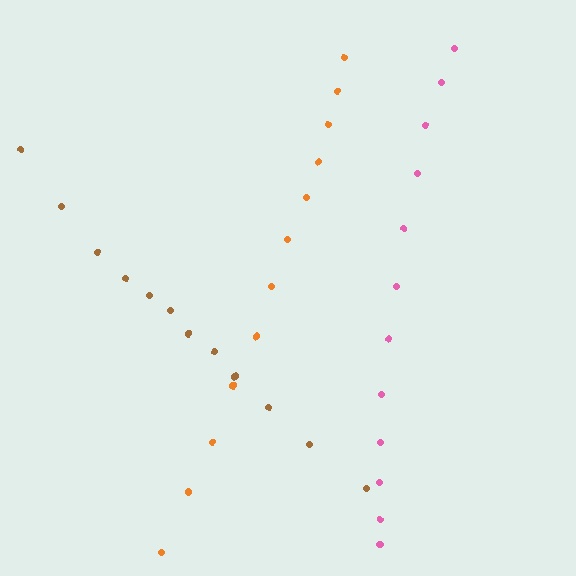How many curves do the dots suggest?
There are 3 distinct paths.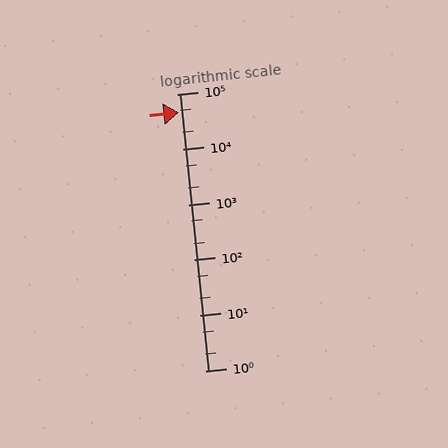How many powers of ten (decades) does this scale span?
The scale spans 5 decades, from 1 to 100000.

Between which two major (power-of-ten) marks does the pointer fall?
The pointer is between 10000 and 100000.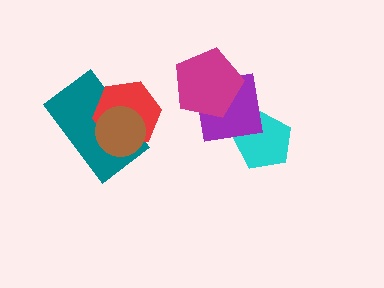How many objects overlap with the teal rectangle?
2 objects overlap with the teal rectangle.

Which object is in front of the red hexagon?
The brown circle is in front of the red hexagon.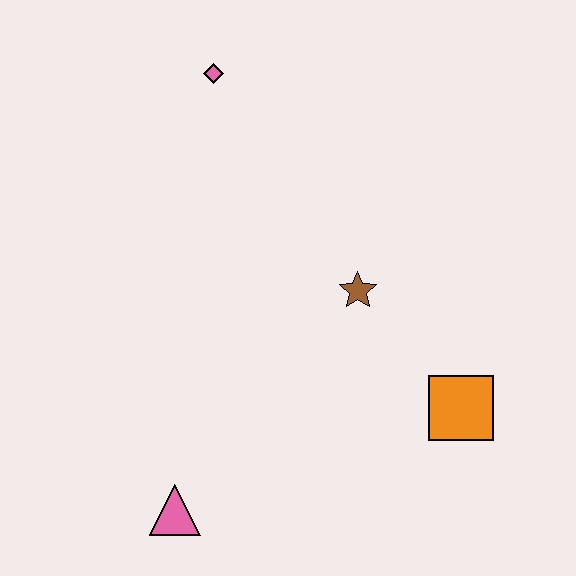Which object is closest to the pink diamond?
The brown star is closest to the pink diamond.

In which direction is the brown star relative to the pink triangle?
The brown star is above the pink triangle.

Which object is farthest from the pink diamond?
The pink triangle is farthest from the pink diamond.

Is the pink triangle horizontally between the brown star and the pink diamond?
No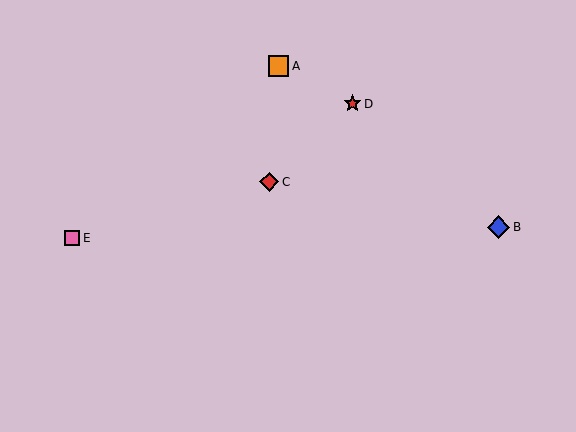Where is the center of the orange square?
The center of the orange square is at (278, 66).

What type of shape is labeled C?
Shape C is a red diamond.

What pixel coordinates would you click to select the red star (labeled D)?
Click at (352, 104) to select the red star D.